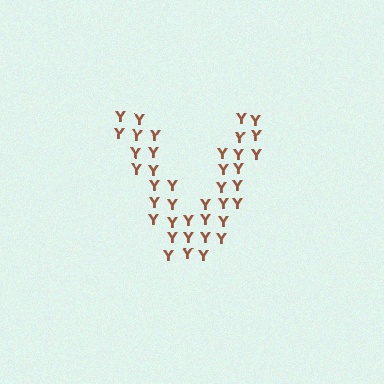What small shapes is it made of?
It is made of small letter Y's.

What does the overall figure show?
The overall figure shows the letter V.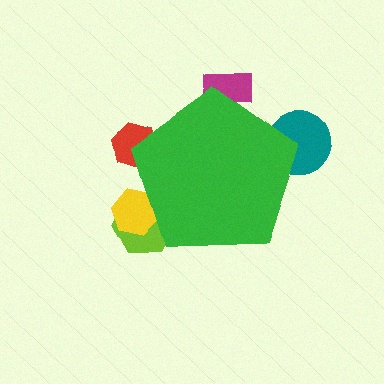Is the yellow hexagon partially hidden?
Yes, the yellow hexagon is partially hidden behind the green pentagon.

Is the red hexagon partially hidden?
Yes, the red hexagon is partially hidden behind the green pentagon.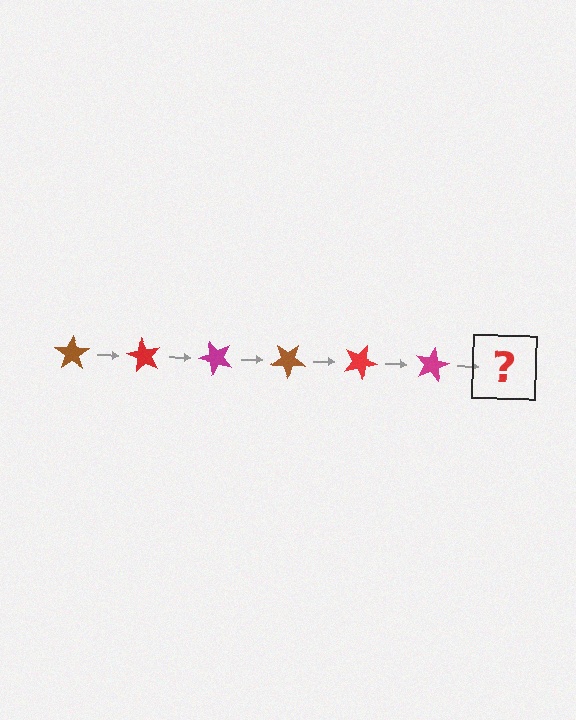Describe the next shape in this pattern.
It should be a brown star, rotated 360 degrees from the start.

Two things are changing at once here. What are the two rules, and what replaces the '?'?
The two rules are that it rotates 60 degrees each step and the color cycles through brown, red, and magenta. The '?' should be a brown star, rotated 360 degrees from the start.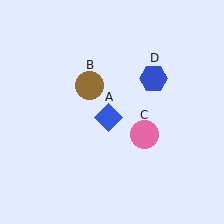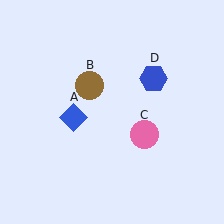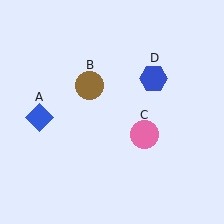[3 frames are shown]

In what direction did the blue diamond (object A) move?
The blue diamond (object A) moved left.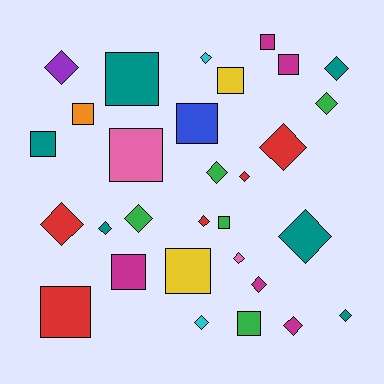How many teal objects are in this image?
There are 6 teal objects.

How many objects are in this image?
There are 30 objects.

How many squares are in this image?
There are 13 squares.